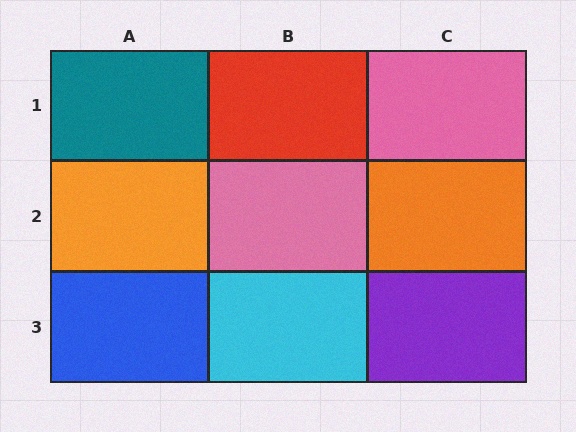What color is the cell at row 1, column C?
Pink.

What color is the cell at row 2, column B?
Pink.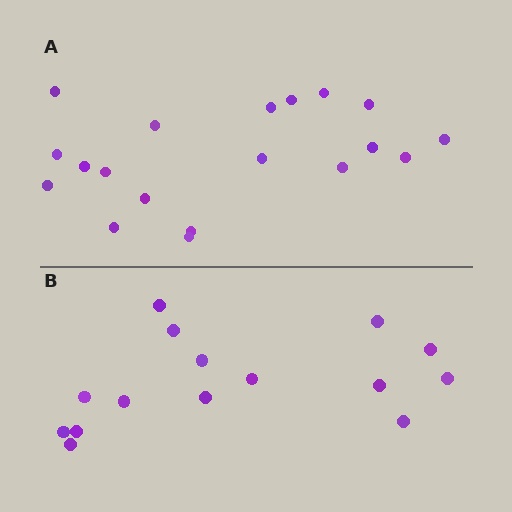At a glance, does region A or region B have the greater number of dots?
Region A (the top region) has more dots.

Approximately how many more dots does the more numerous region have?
Region A has about 4 more dots than region B.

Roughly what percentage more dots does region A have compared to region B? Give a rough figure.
About 25% more.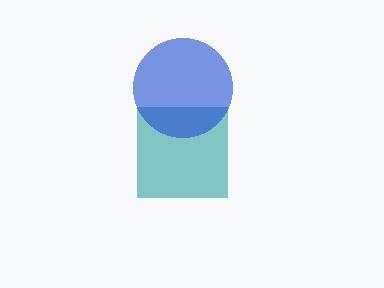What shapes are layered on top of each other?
The layered shapes are: a teal square, a blue circle.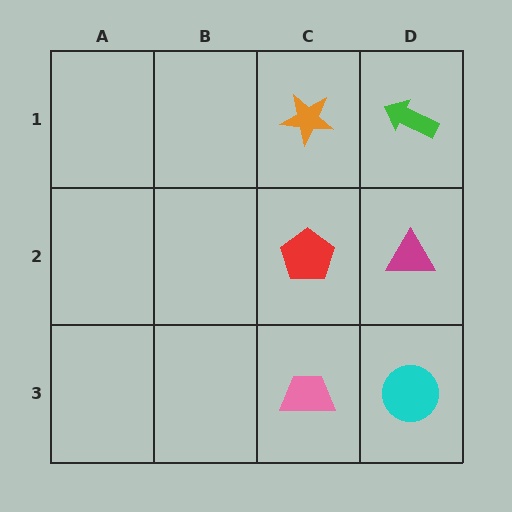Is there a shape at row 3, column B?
No, that cell is empty.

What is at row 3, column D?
A cyan circle.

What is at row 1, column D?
A green arrow.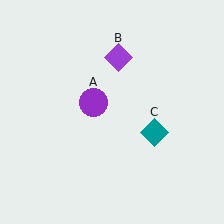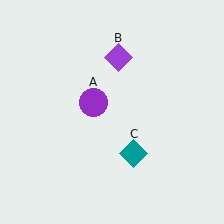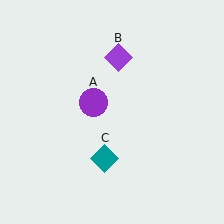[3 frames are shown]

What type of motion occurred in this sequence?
The teal diamond (object C) rotated clockwise around the center of the scene.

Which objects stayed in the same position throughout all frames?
Purple circle (object A) and purple diamond (object B) remained stationary.